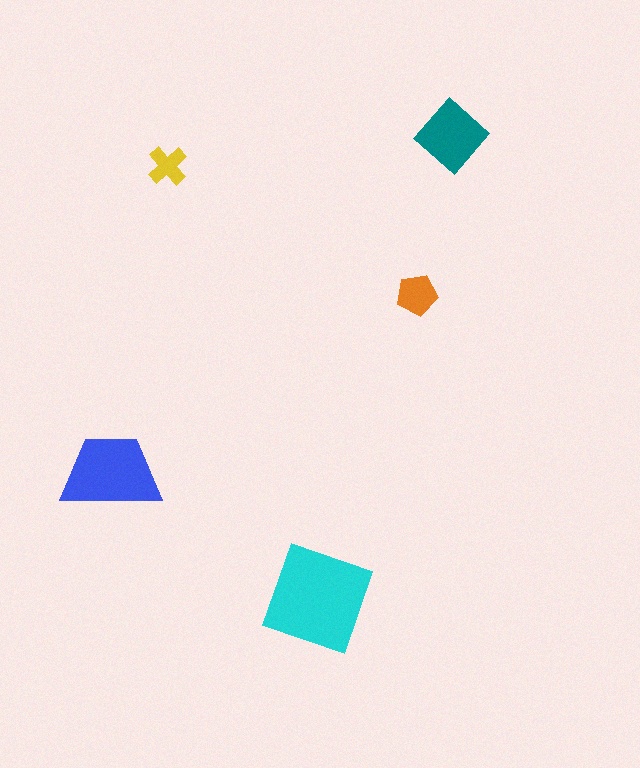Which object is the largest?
The cyan square.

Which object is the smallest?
The yellow cross.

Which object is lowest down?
The cyan square is bottommost.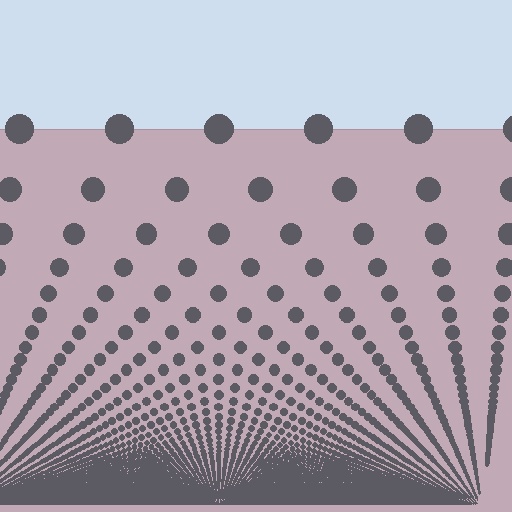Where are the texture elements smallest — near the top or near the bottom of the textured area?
Near the bottom.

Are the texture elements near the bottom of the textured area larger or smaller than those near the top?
Smaller. The gradient is inverted — elements near the bottom are smaller and denser.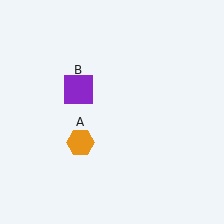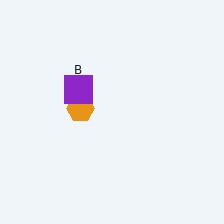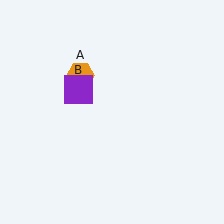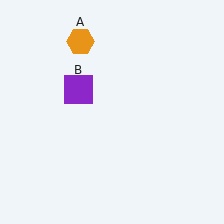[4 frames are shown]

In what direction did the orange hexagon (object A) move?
The orange hexagon (object A) moved up.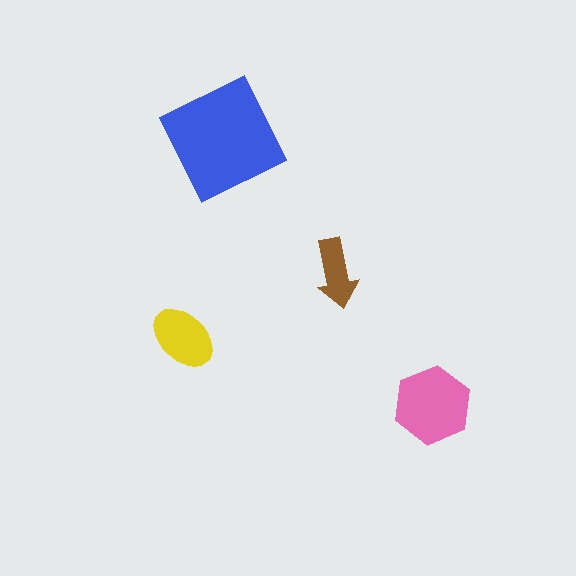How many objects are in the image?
There are 4 objects in the image.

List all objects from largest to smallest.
The blue square, the pink hexagon, the yellow ellipse, the brown arrow.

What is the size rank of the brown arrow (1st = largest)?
4th.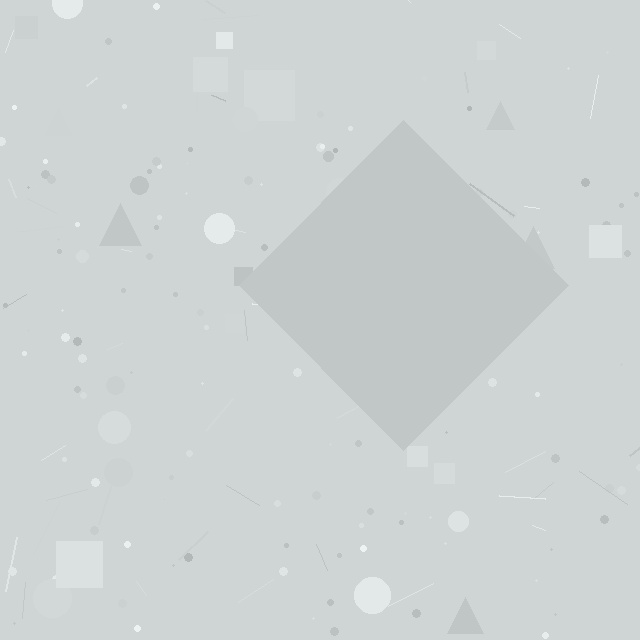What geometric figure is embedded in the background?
A diamond is embedded in the background.